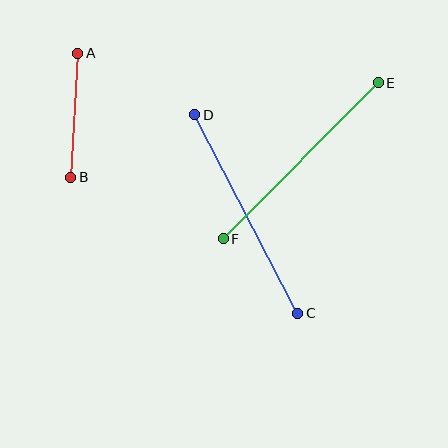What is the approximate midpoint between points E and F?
The midpoint is at approximately (301, 161) pixels.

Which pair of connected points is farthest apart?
Points C and D are farthest apart.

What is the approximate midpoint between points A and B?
The midpoint is at approximately (74, 115) pixels.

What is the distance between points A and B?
The distance is approximately 124 pixels.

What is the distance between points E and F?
The distance is approximately 220 pixels.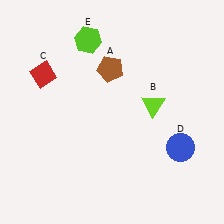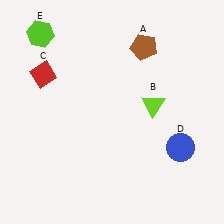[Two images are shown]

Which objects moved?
The objects that moved are: the brown pentagon (A), the lime hexagon (E).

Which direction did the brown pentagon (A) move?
The brown pentagon (A) moved right.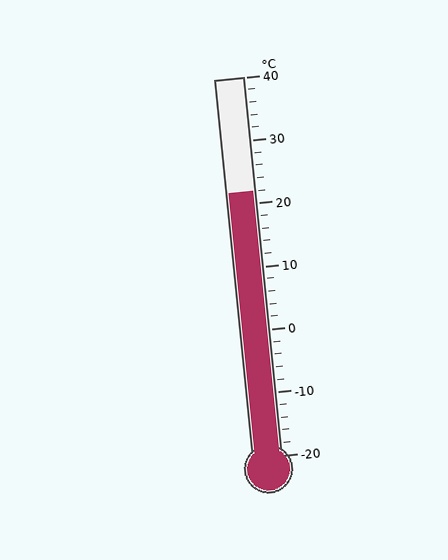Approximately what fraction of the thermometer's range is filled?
The thermometer is filled to approximately 70% of its range.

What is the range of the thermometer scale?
The thermometer scale ranges from -20°C to 40°C.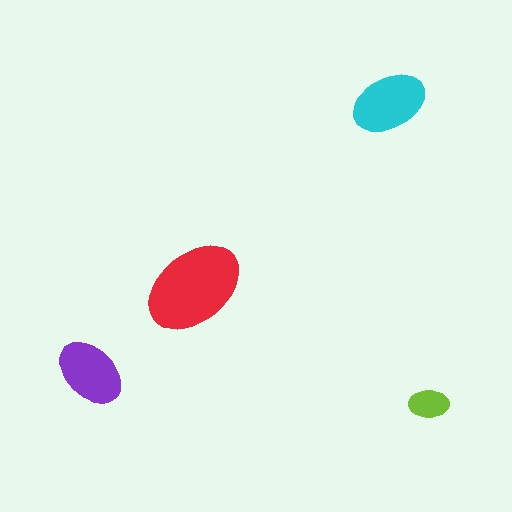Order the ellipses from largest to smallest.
the red one, the cyan one, the purple one, the lime one.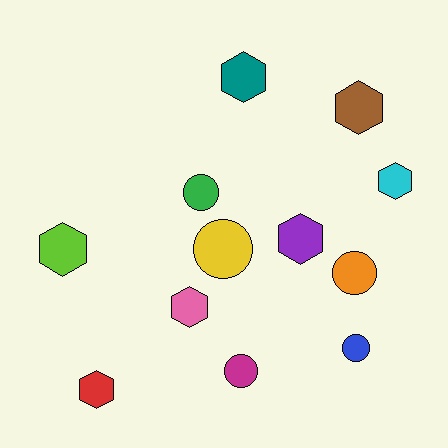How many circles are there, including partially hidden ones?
There are 5 circles.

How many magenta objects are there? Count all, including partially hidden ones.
There is 1 magenta object.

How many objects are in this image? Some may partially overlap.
There are 12 objects.